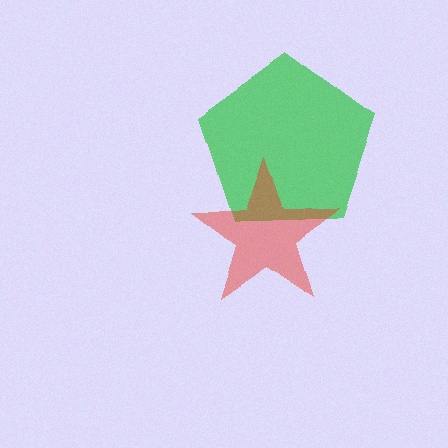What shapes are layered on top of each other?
The layered shapes are: a green pentagon, a red star.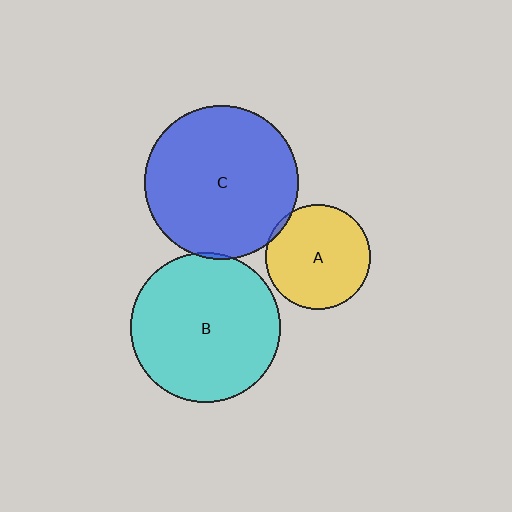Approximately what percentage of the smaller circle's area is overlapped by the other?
Approximately 5%.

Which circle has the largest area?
Circle C (blue).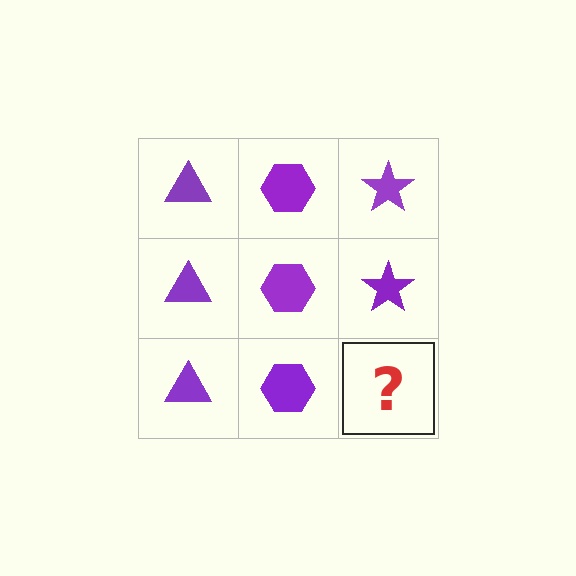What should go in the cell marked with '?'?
The missing cell should contain a purple star.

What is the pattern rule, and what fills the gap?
The rule is that each column has a consistent shape. The gap should be filled with a purple star.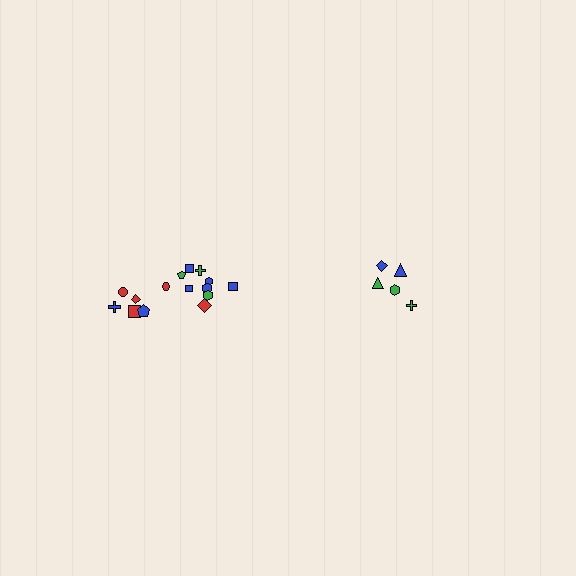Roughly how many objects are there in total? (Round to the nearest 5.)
Roughly 20 objects in total.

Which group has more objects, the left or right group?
The left group.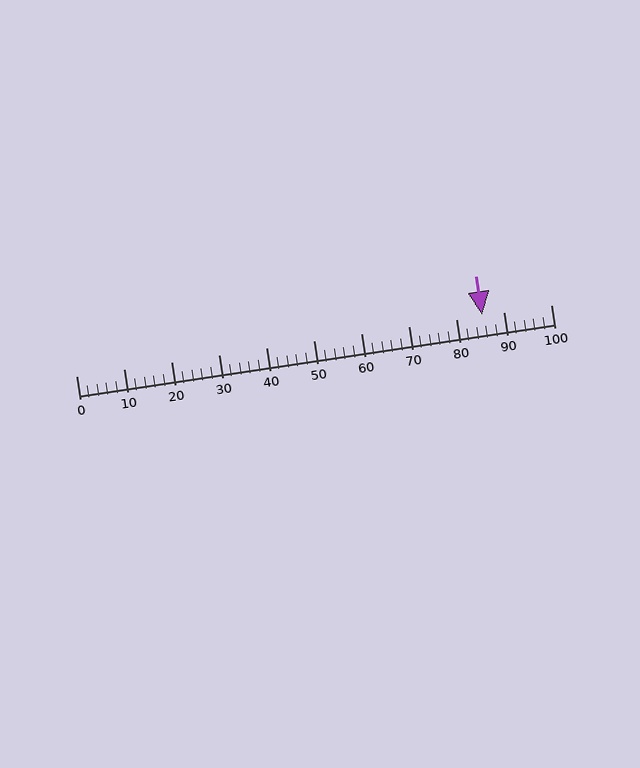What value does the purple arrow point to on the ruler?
The purple arrow points to approximately 86.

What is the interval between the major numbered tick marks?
The major tick marks are spaced 10 units apart.